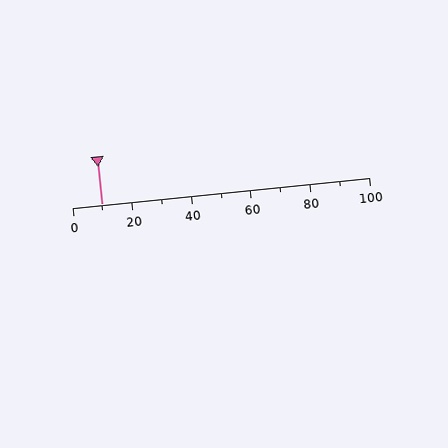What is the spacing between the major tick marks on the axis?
The major ticks are spaced 20 apart.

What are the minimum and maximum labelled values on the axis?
The axis runs from 0 to 100.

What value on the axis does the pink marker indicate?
The marker indicates approximately 10.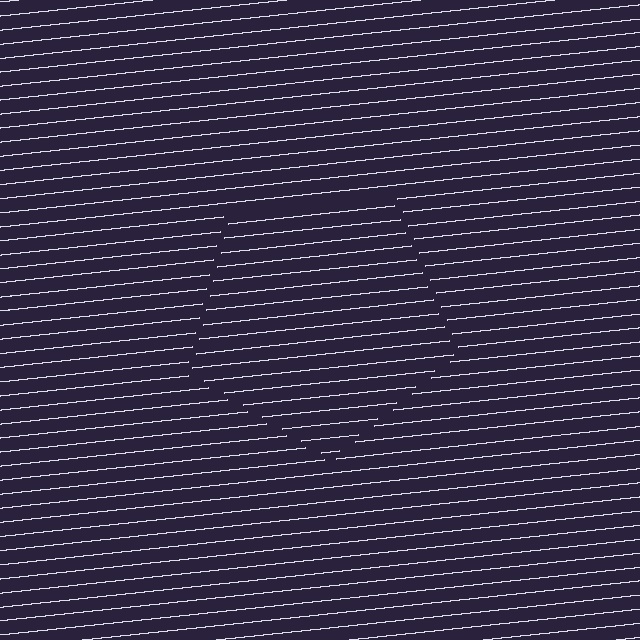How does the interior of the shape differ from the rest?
The interior of the shape contains the same grating, shifted by half a period — the contour is defined by the phase discontinuity where line-ends from the inner and outer gratings abut.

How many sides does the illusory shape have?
5 sides — the line-ends trace a pentagon.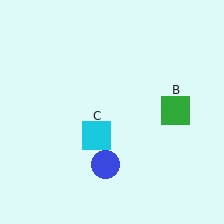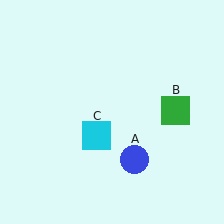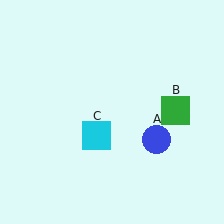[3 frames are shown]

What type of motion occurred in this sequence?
The blue circle (object A) rotated counterclockwise around the center of the scene.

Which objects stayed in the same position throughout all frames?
Green square (object B) and cyan square (object C) remained stationary.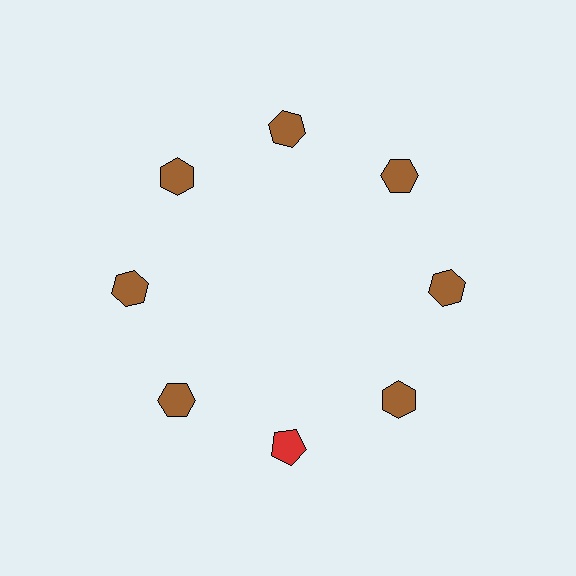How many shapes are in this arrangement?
There are 8 shapes arranged in a ring pattern.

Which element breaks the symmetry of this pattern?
The red pentagon at roughly the 6 o'clock position breaks the symmetry. All other shapes are brown hexagons.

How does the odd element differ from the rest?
It differs in both color (red instead of brown) and shape (pentagon instead of hexagon).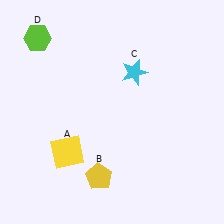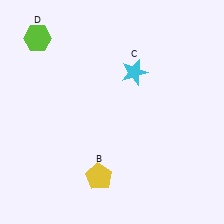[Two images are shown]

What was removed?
The yellow square (A) was removed in Image 2.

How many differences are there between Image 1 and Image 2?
There is 1 difference between the two images.